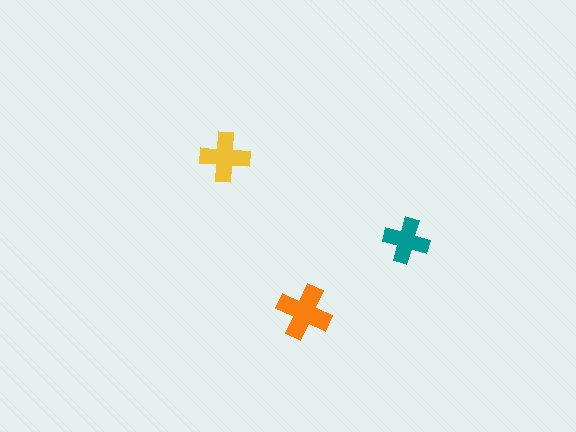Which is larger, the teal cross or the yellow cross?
The yellow one.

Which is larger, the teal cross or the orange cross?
The orange one.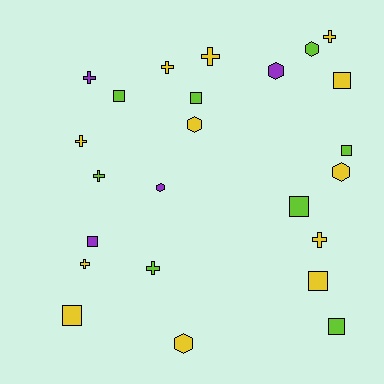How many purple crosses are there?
There is 1 purple cross.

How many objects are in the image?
There are 24 objects.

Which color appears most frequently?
Yellow, with 12 objects.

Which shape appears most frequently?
Cross, with 9 objects.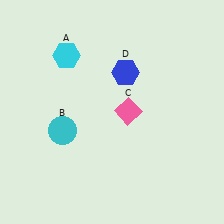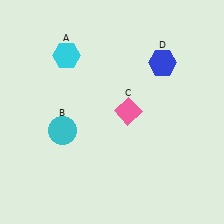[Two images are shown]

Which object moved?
The blue hexagon (D) moved right.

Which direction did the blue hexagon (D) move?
The blue hexagon (D) moved right.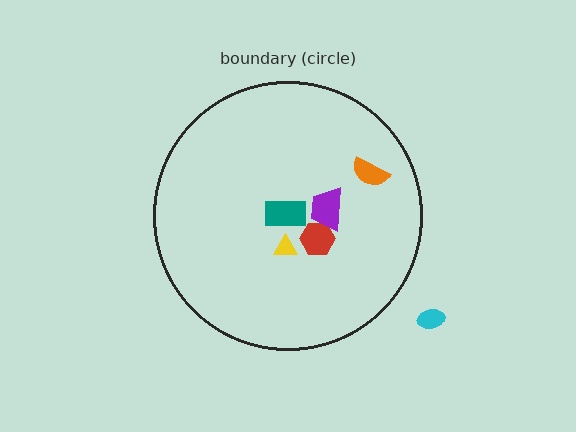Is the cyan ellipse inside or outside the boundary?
Outside.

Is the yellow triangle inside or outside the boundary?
Inside.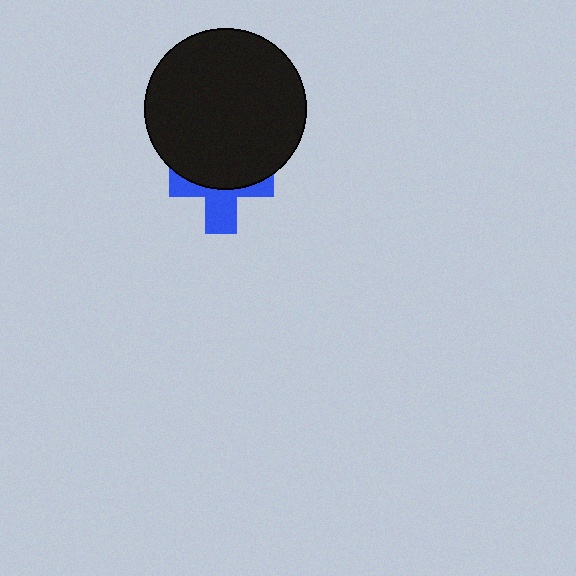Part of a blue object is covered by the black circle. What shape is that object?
It is a cross.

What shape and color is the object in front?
The object in front is a black circle.